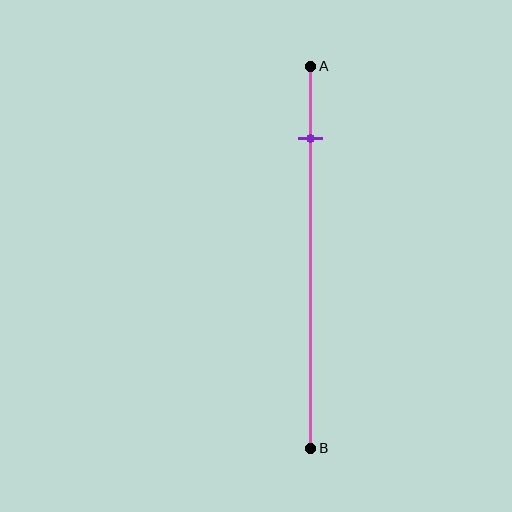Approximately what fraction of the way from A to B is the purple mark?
The purple mark is approximately 20% of the way from A to B.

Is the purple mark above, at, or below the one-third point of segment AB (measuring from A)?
The purple mark is above the one-third point of segment AB.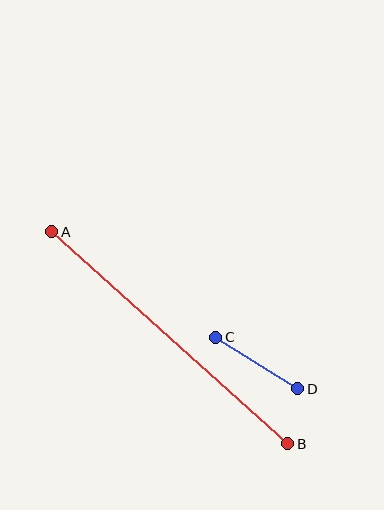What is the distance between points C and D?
The distance is approximately 97 pixels.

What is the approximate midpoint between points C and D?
The midpoint is at approximately (257, 363) pixels.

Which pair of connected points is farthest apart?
Points A and B are farthest apart.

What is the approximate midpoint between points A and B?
The midpoint is at approximately (170, 338) pixels.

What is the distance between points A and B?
The distance is approximately 317 pixels.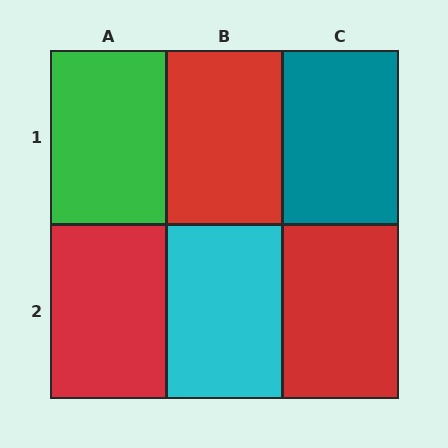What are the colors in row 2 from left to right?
Red, cyan, red.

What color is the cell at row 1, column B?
Red.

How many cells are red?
3 cells are red.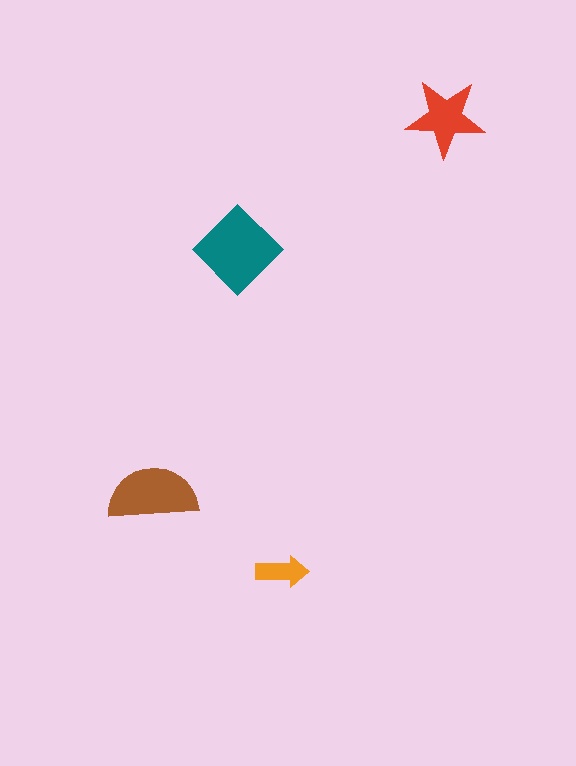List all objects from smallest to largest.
The orange arrow, the red star, the brown semicircle, the teal diamond.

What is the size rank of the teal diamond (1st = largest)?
1st.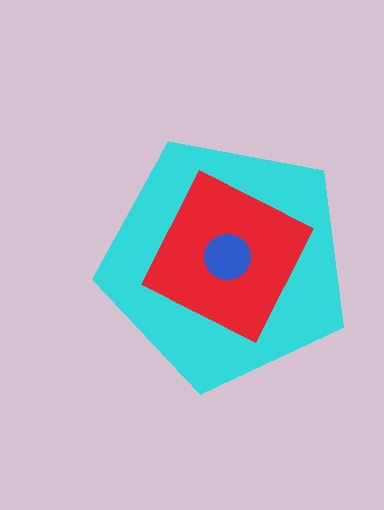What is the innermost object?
The blue circle.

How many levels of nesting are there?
3.